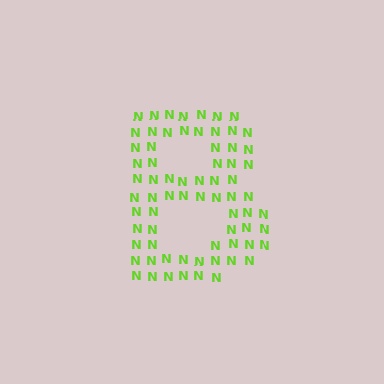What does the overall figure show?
The overall figure shows the letter B.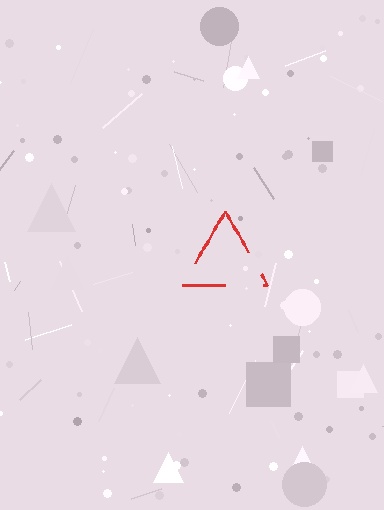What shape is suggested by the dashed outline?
The dashed outline suggests a triangle.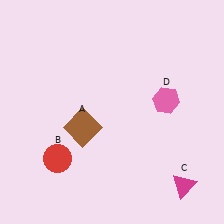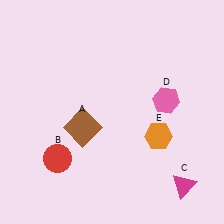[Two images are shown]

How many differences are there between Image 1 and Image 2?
There is 1 difference between the two images.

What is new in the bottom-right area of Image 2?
An orange hexagon (E) was added in the bottom-right area of Image 2.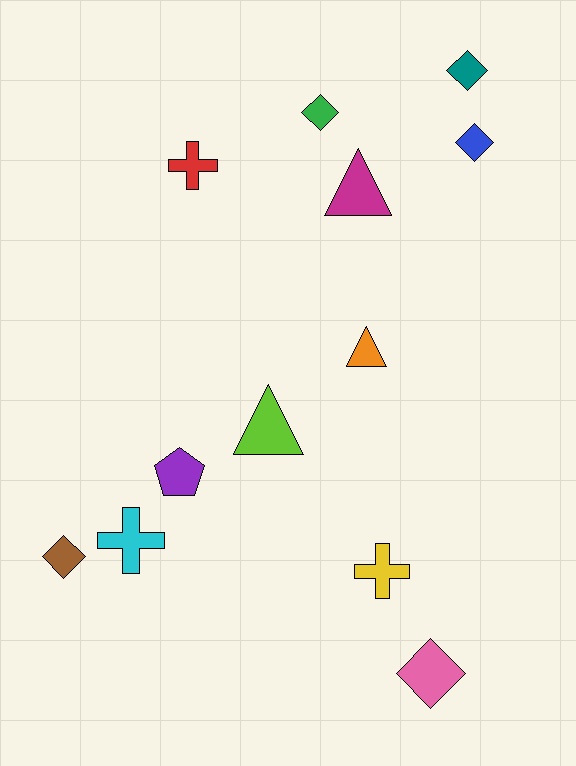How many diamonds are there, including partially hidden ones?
There are 5 diamonds.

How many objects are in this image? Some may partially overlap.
There are 12 objects.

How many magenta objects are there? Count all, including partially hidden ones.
There is 1 magenta object.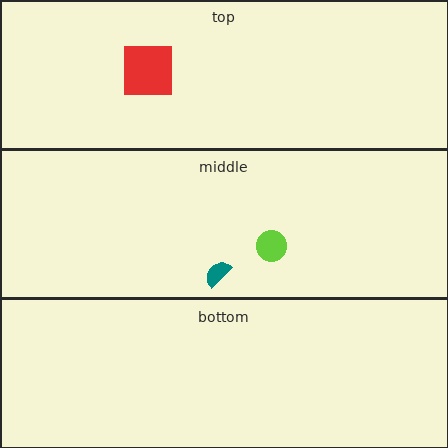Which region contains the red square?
The top region.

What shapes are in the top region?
The red square.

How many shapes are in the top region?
1.